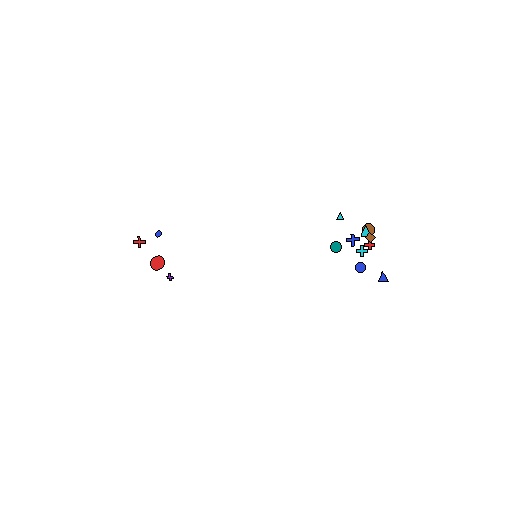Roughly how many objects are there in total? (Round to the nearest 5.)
Roughly 15 objects in total.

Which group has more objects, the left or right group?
The right group.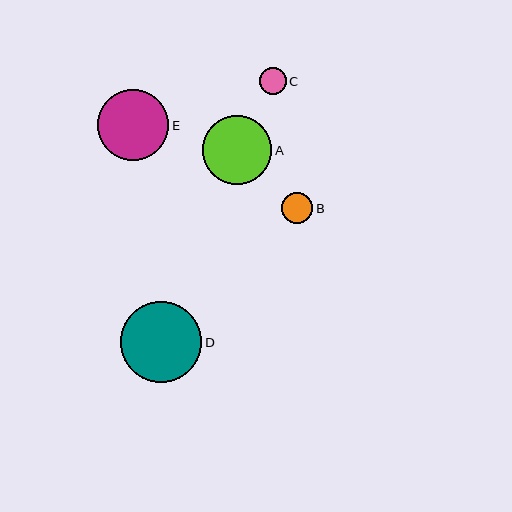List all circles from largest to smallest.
From largest to smallest: D, E, A, B, C.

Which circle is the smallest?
Circle C is the smallest with a size of approximately 27 pixels.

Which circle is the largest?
Circle D is the largest with a size of approximately 81 pixels.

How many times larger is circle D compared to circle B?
Circle D is approximately 2.6 times the size of circle B.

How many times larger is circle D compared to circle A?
Circle D is approximately 1.2 times the size of circle A.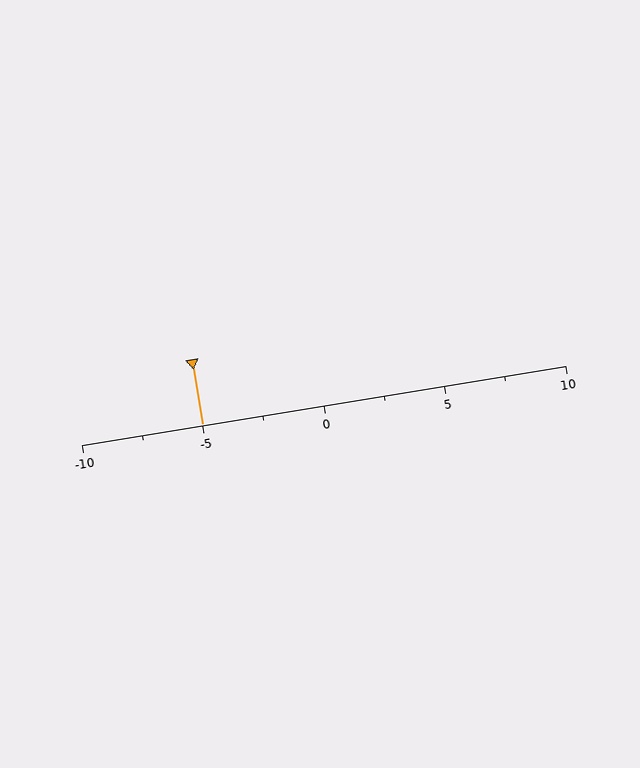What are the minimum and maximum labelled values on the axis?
The axis runs from -10 to 10.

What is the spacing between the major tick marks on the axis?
The major ticks are spaced 5 apart.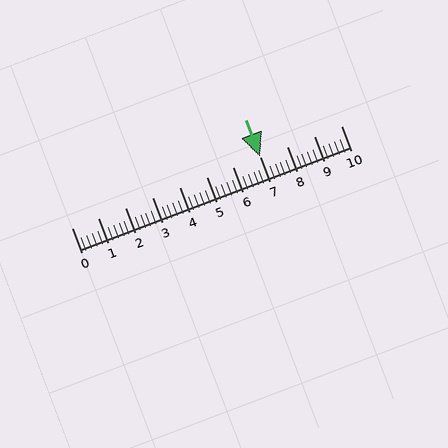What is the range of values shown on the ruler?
The ruler shows values from 0 to 10.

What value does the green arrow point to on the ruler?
The green arrow points to approximately 7.0.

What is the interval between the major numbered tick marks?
The major tick marks are spaced 1 units apart.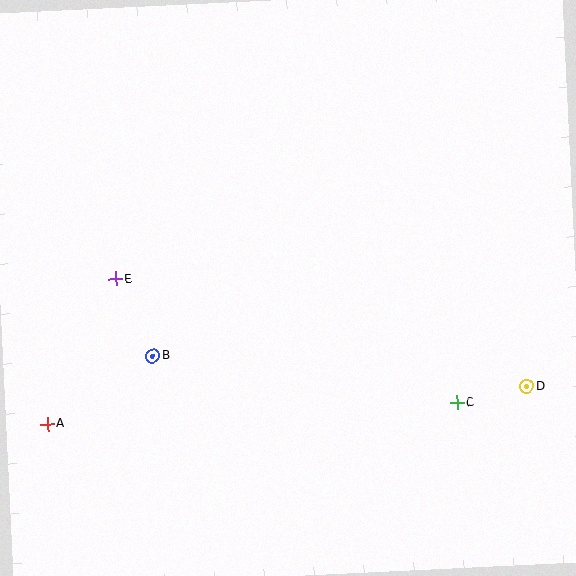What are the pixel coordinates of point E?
Point E is at (116, 279).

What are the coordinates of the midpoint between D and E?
The midpoint between D and E is at (321, 333).